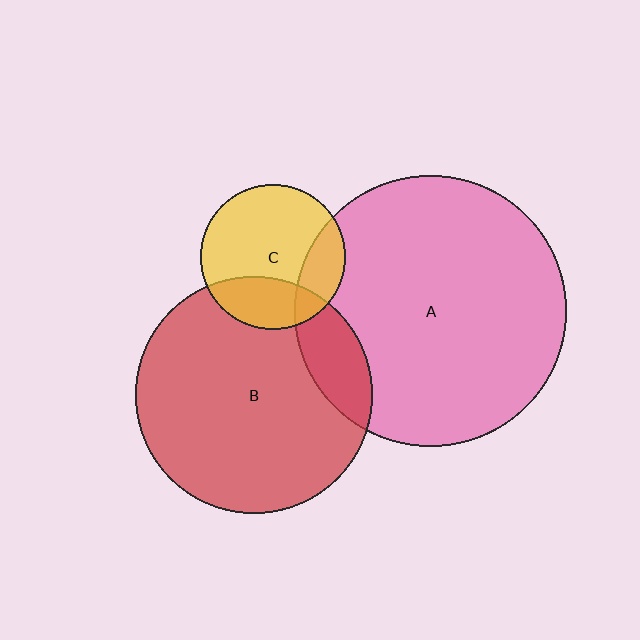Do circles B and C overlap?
Yes.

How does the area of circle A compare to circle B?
Approximately 1.3 times.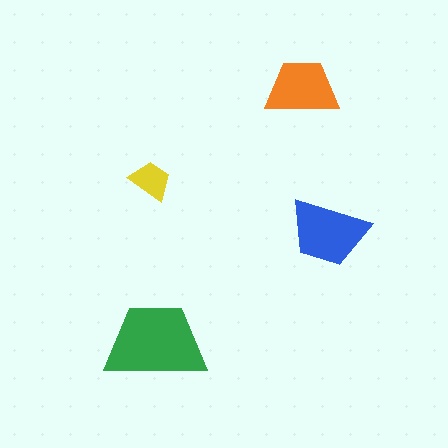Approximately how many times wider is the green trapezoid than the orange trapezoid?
About 1.5 times wider.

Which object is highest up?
The orange trapezoid is topmost.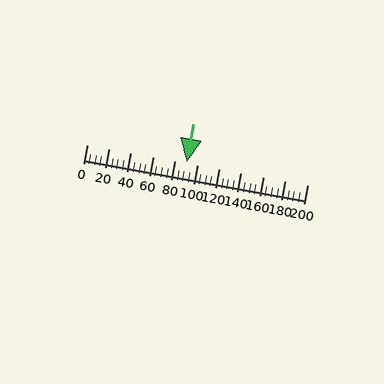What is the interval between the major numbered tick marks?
The major tick marks are spaced 20 units apart.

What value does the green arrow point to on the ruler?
The green arrow points to approximately 90.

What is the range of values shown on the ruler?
The ruler shows values from 0 to 200.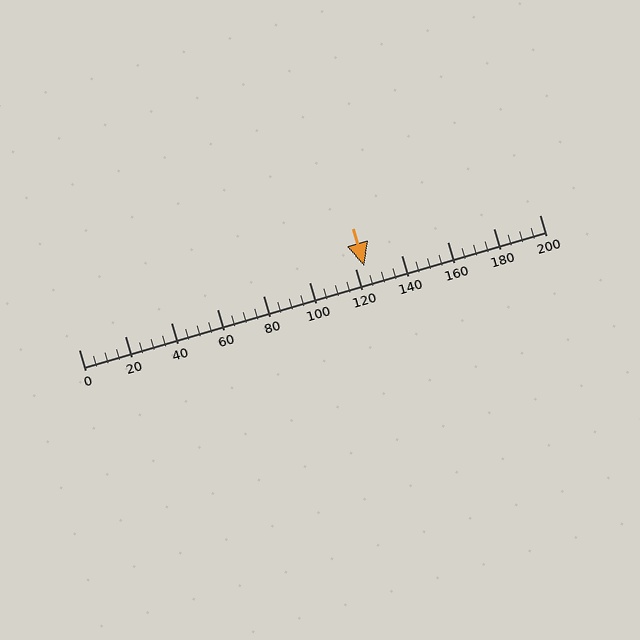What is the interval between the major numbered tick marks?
The major tick marks are spaced 20 units apart.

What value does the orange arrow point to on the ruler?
The orange arrow points to approximately 124.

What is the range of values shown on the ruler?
The ruler shows values from 0 to 200.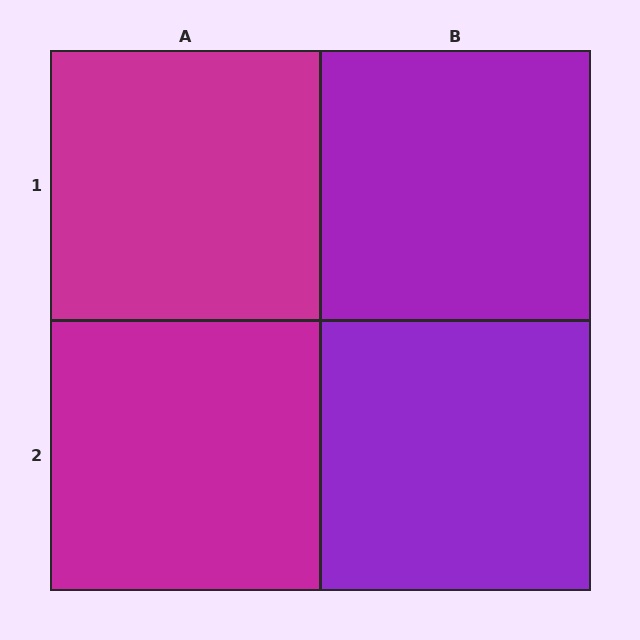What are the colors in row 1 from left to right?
Magenta, purple.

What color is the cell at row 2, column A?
Magenta.